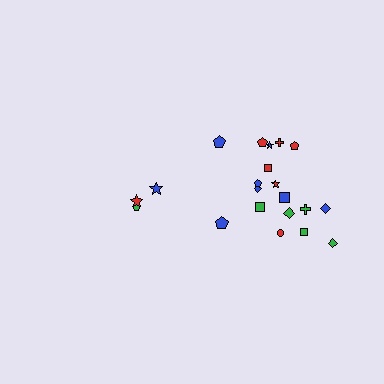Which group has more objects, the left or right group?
The right group.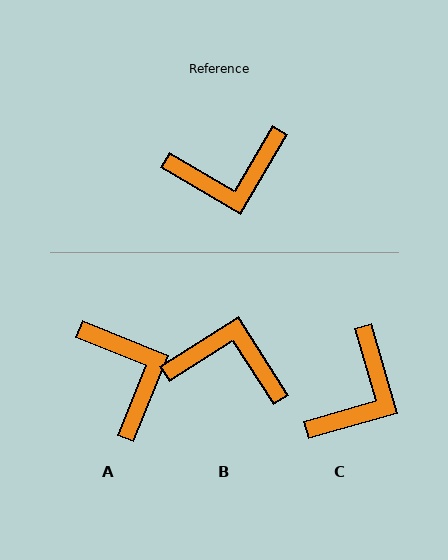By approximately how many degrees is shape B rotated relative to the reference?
Approximately 153 degrees counter-clockwise.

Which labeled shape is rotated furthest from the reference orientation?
B, about 153 degrees away.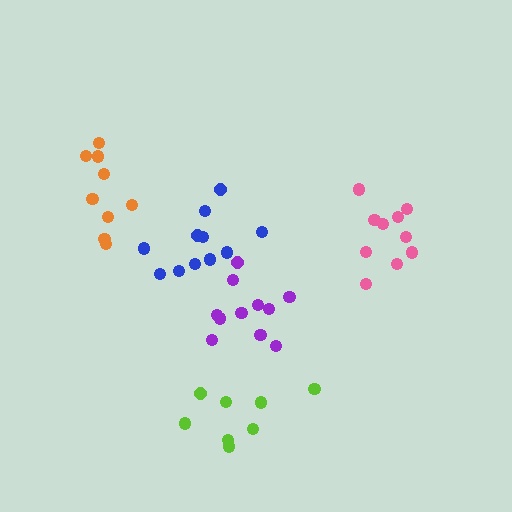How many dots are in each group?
Group 1: 11 dots, Group 2: 10 dots, Group 3: 9 dots, Group 4: 8 dots, Group 5: 11 dots (49 total).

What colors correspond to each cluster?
The clusters are colored: blue, pink, orange, lime, purple.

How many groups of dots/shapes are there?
There are 5 groups.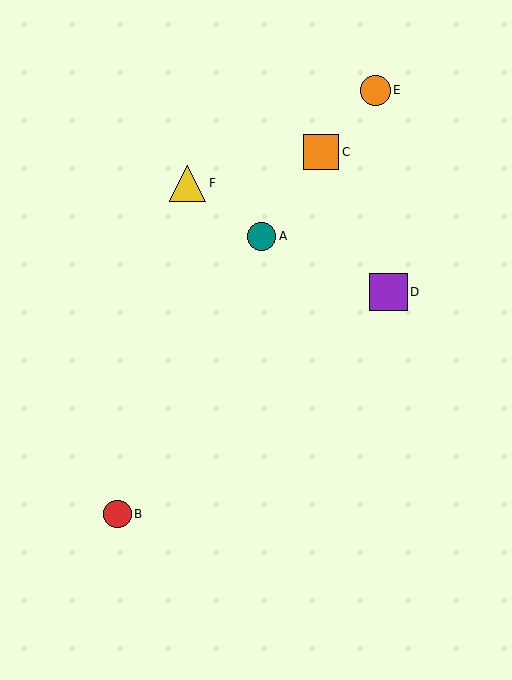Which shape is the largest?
The purple square (labeled D) is the largest.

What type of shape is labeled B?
Shape B is a red circle.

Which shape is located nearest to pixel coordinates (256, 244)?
The teal circle (labeled A) at (262, 236) is nearest to that location.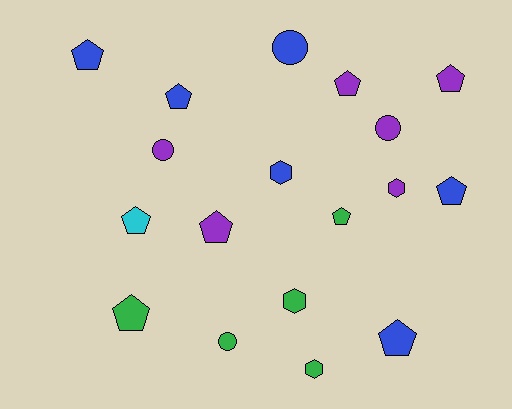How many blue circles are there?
There is 1 blue circle.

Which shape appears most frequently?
Pentagon, with 10 objects.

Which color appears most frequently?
Purple, with 6 objects.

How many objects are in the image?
There are 18 objects.